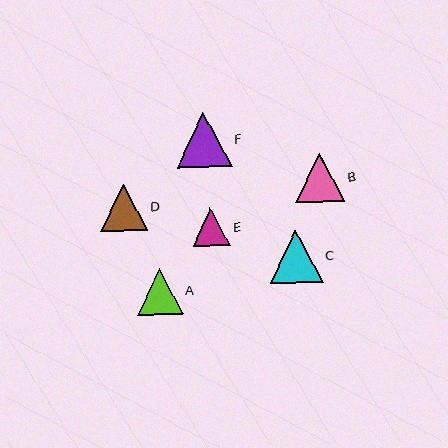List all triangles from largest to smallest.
From largest to smallest: F, C, B, D, A, E.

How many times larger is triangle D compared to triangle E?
Triangle D is approximately 1.3 times the size of triangle E.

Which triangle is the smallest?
Triangle E is the smallest with a size of approximately 37 pixels.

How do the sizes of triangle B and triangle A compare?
Triangle B and triangle A are approximately the same size.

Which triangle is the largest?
Triangle F is the largest with a size of approximately 55 pixels.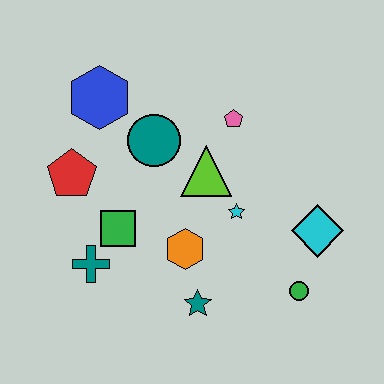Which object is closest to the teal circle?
The lime triangle is closest to the teal circle.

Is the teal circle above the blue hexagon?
No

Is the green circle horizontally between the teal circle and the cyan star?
No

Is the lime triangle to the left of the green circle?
Yes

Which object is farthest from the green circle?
The blue hexagon is farthest from the green circle.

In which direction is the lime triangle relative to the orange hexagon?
The lime triangle is above the orange hexagon.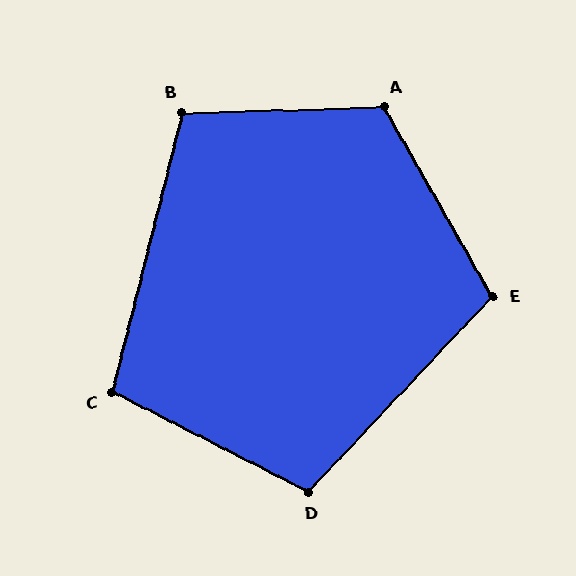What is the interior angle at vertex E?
Approximately 107 degrees (obtuse).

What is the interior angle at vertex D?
Approximately 106 degrees (obtuse).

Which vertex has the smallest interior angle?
C, at approximately 103 degrees.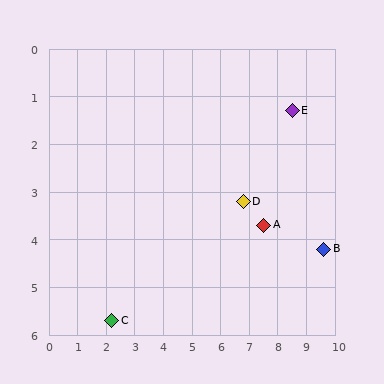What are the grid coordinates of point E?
Point E is at approximately (8.5, 1.3).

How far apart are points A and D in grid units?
Points A and D are about 0.9 grid units apart.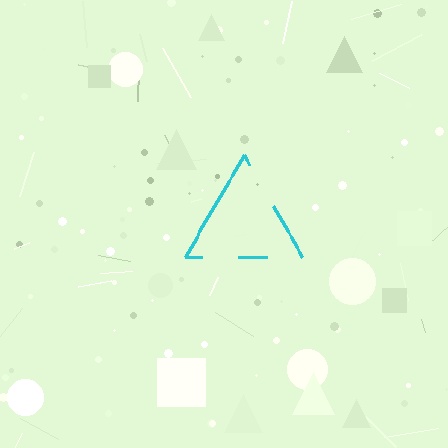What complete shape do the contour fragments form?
The contour fragments form a triangle.